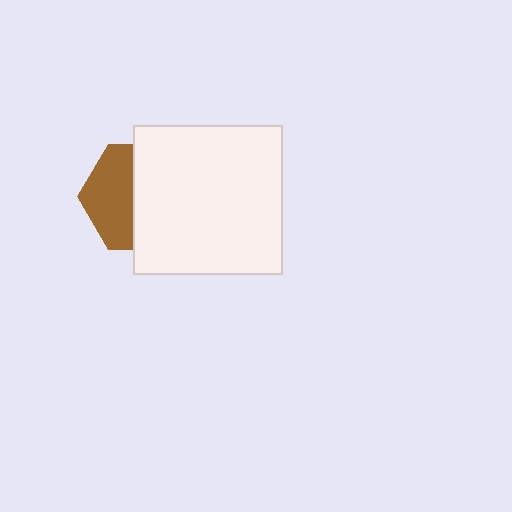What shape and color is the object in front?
The object in front is a white square.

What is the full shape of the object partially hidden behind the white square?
The partially hidden object is a brown hexagon.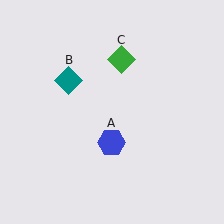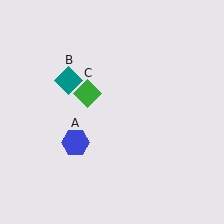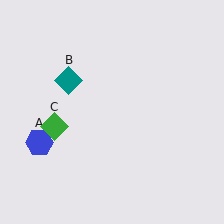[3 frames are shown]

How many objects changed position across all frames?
2 objects changed position: blue hexagon (object A), green diamond (object C).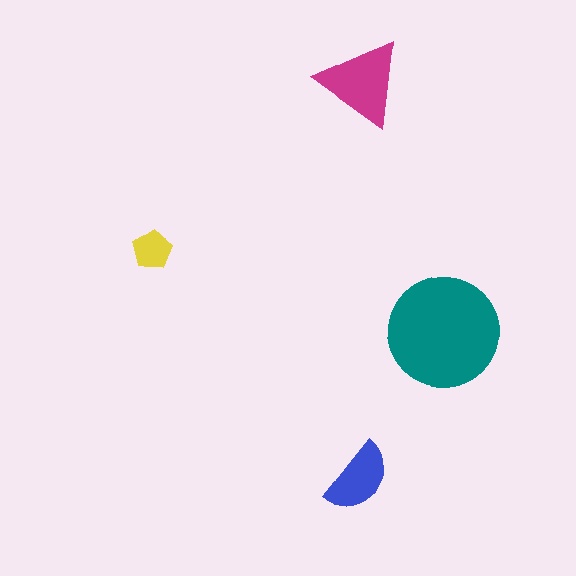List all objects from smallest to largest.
The yellow pentagon, the blue semicircle, the magenta triangle, the teal circle.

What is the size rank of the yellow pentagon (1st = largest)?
4th.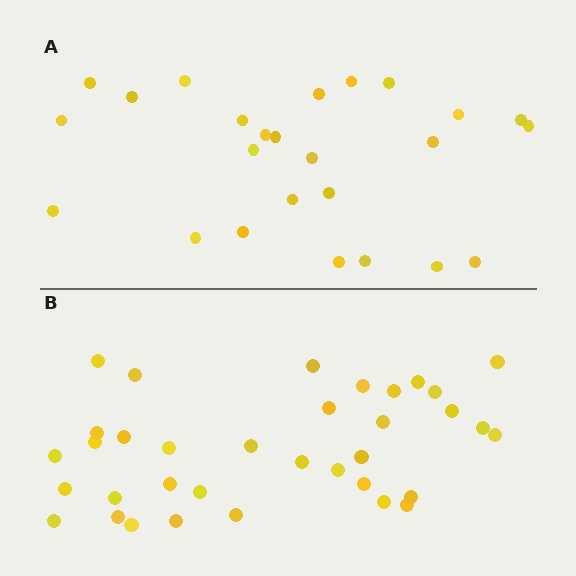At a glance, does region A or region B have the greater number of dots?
Region B (the bottom region) has more dots.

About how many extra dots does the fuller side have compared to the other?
Region B has roughly 10 or so more dots than region A.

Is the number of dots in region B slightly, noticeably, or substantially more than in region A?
Region B has noticeably more, but not dramatically so. The ratio is roughly 1.4 to 1.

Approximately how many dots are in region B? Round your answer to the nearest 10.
About 40 dots. (The exact count is 35, which rounds to 40.)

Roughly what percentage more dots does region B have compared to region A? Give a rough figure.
About 40% more.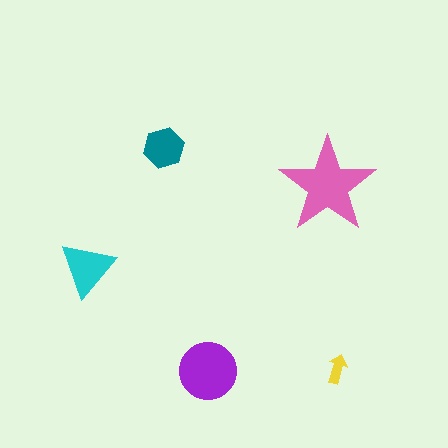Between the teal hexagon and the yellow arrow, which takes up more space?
The teal hexagon.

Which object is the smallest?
The yellow arrow.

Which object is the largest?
The pink star.